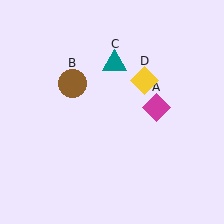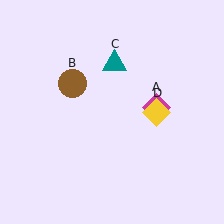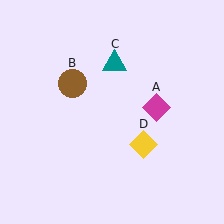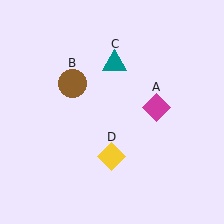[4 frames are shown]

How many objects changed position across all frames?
1 object changed position: yellow diamond (object D).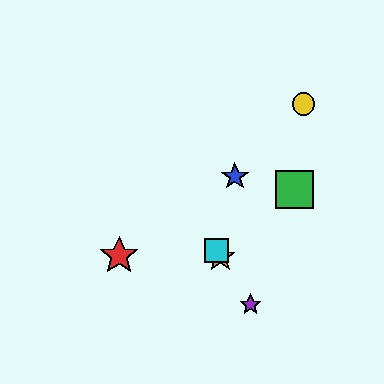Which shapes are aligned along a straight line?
The purple star, the orange star, the cyan square are aligned along a straight line.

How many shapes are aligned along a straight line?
3 shapes (the purple star, the orange star, the cyan square) are aligned along a straight line.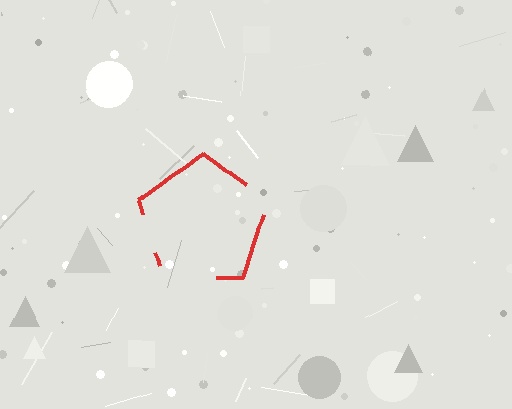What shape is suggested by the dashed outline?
The dashed outline suggests a pentagon.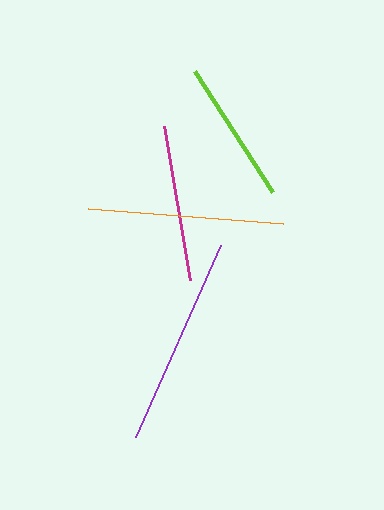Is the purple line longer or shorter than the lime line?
The purple line is longer than the lime line.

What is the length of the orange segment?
The orange segment is approximately 195 pixels long.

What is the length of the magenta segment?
The magenta segment is approximately 157 pixels long.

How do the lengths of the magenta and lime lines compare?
The magenta and lime lines are approximately the same length.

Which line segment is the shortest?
The lime line is the shortest at approximately 143 pixels.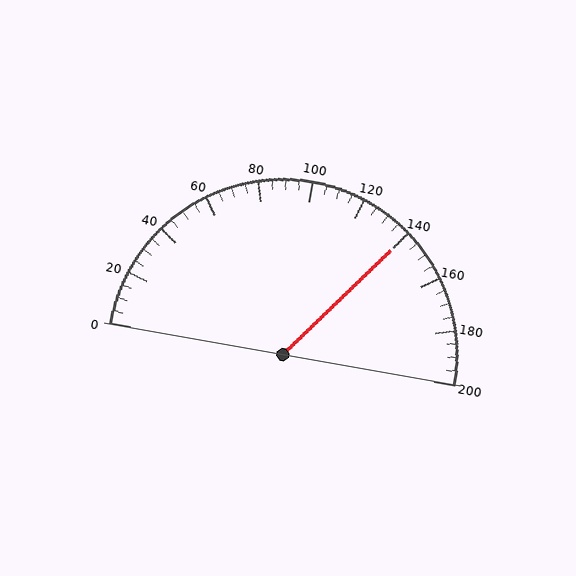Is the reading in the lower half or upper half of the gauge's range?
The reading is in the upper half of the range (0 to 200).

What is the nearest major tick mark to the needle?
The nearest major tick mark is 140.